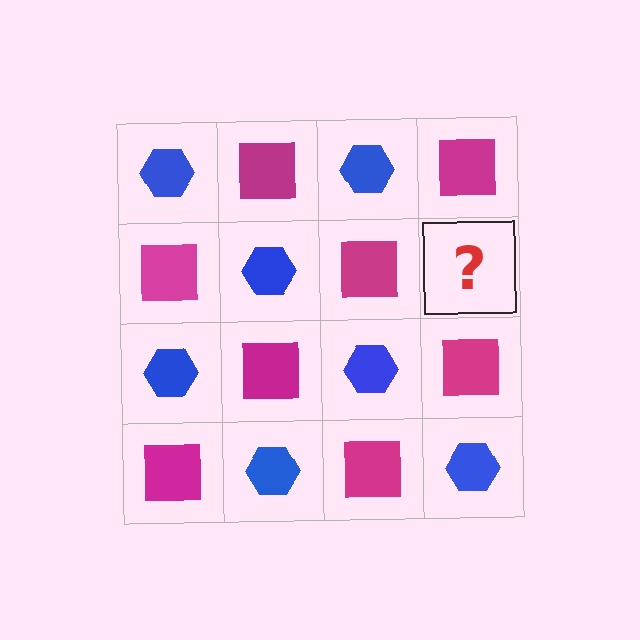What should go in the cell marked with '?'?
The missing cell should contain a blue hexagon.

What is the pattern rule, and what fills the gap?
The rule is that it alternates blue hexagon and magenta square in a checkerboard pattern. The gap should be filled with a blue hexagon.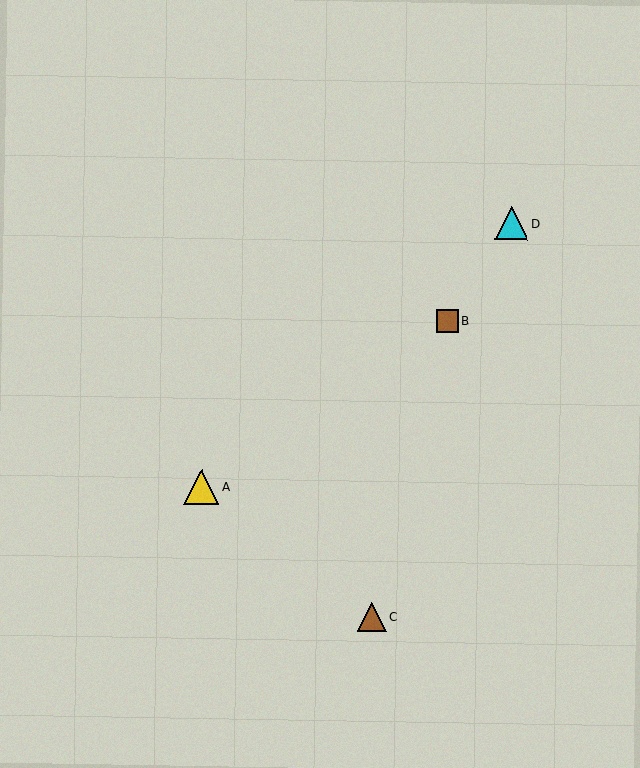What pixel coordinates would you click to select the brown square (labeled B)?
Click at (447, 321) to select the brown square B.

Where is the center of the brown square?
The center of the brown square is at (447, 321).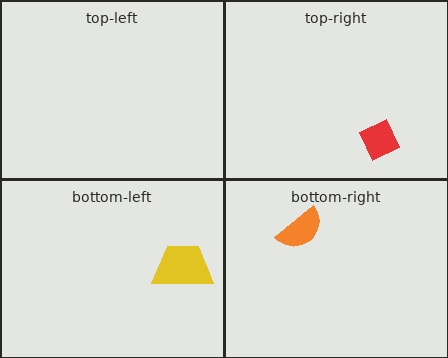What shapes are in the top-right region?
The red diamond.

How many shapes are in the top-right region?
1.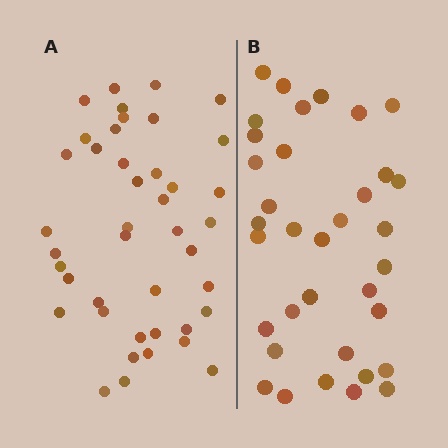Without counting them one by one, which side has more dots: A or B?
Region A (the left region) has more dots.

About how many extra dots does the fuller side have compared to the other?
Region A has roughly 8 or so more dots than region B.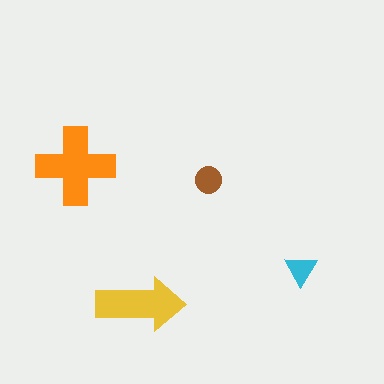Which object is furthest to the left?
The orange cross is leftmost.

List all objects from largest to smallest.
The orange cross, the yellow arrow, the brown circle, the cyan triangle.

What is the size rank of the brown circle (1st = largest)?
3rd.